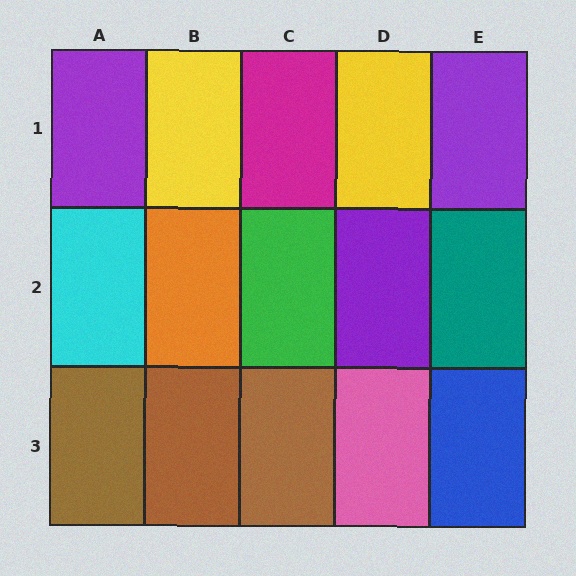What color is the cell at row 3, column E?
Blue.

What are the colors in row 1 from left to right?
Purple, yellow, magenta, yellow, purple.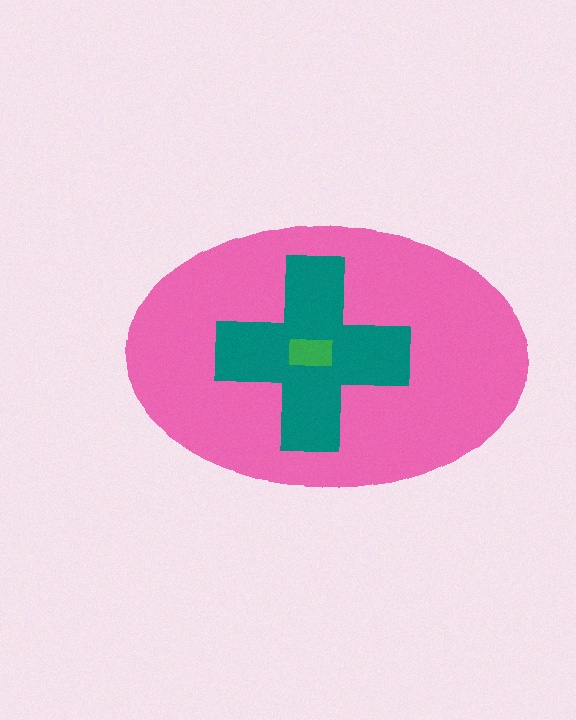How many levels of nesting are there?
3.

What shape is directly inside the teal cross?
The green rectangle.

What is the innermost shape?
The green rectangle.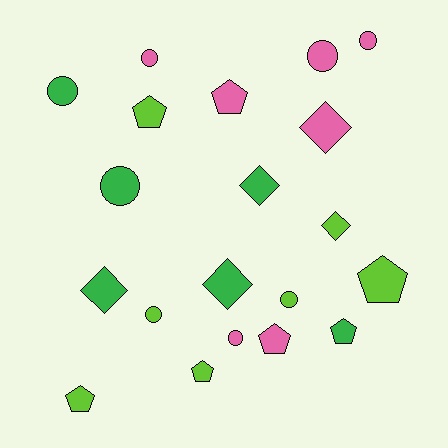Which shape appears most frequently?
Circle, with 8 objects.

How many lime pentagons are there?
There are 4 lime pentagons.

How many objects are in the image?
There are 20 objects.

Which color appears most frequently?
Lime, with 7 objects.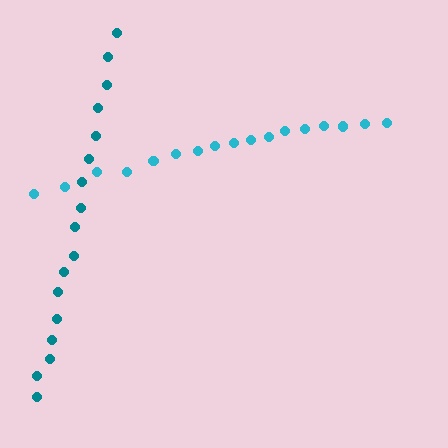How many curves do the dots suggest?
There are 2 distinct paths.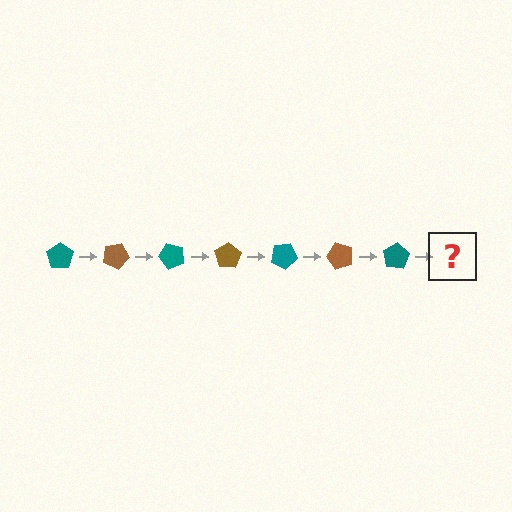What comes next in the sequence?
The next element should be a brown pentagon, rotated 175 degrees from the start.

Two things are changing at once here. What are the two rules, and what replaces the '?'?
The two rules are that it rotates 25 degrees each step and the color cycles through teal and brown. The '?' should be a brown pentagon, rotated 175 degrees from the start.